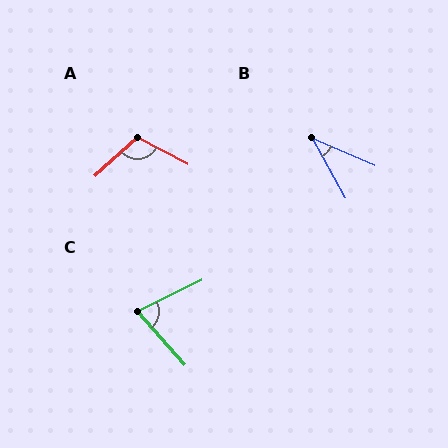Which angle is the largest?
A, at approximately 111 degrees.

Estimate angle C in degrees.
Approximately 75 degrees.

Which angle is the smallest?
B, at approximately 38 degrees.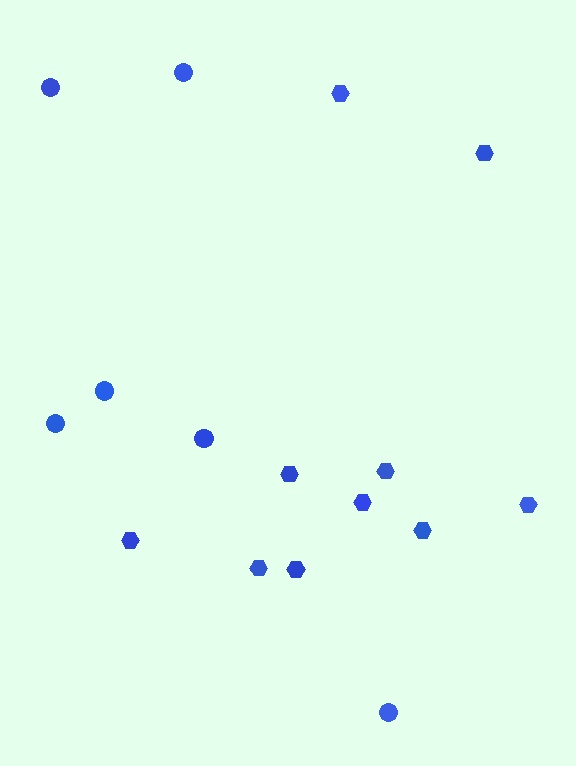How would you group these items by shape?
There are 2 groups: one group of circles (6) and one group of hexagons (10).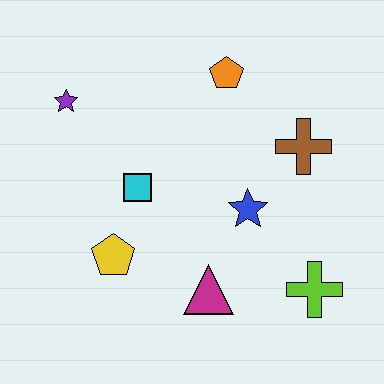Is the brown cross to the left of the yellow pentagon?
No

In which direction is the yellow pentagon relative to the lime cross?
The yellow pentagon is to the left of the lime cross.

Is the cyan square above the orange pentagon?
No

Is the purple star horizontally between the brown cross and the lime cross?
No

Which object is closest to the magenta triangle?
The blue star is closest to the magenta triangle.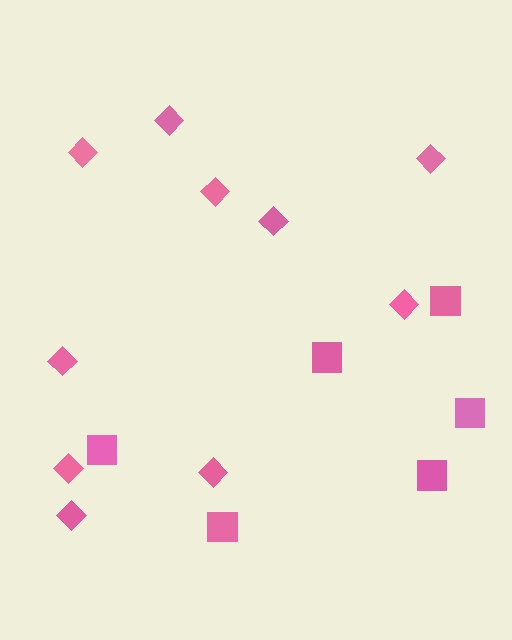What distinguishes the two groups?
There are 2 groups: one group of squares (6) and one group of diamonds (10).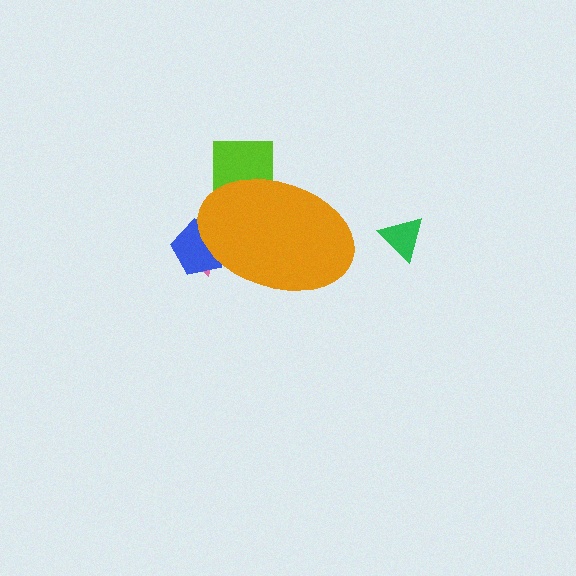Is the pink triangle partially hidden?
Yes, the pink triangle is partially hidden behind the orange ellipse.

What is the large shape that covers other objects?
An orange ellipse.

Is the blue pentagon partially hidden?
Yes, the blue pentagon is partially hidden behind the orange ellipse.